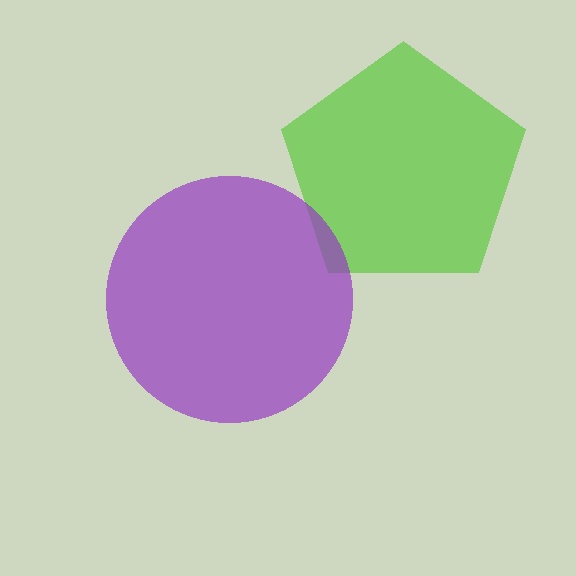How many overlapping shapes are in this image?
There are 2 overlapping shapes in the image.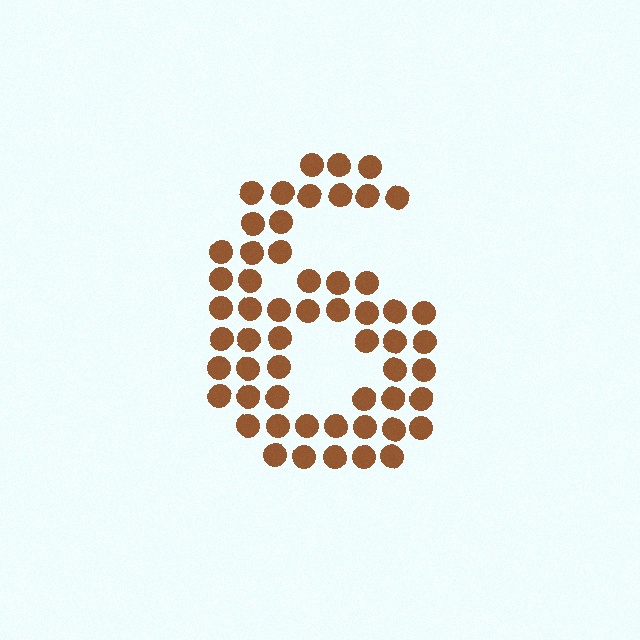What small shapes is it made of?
It is made of small circles.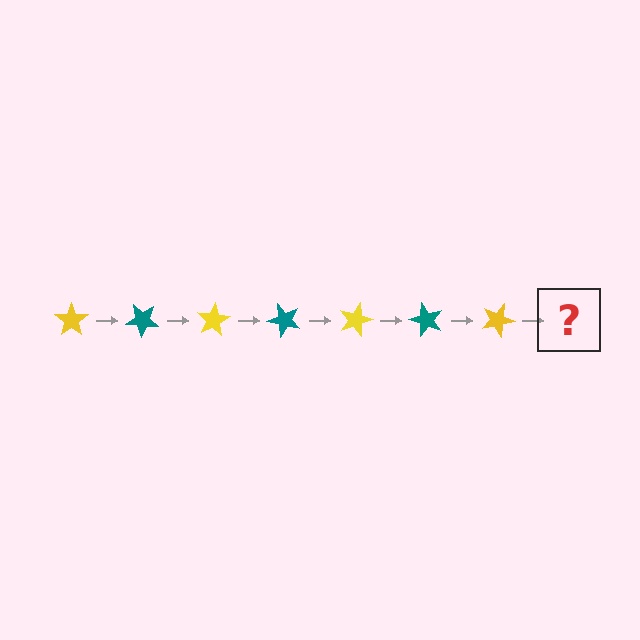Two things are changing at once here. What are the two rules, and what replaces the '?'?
The two rules are that it rotates 40 degrees each step and the color cycles through yellow and teal. The '?' should be a teal star, rotated 280 degrees from the start.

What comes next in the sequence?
The next element should be a teal star, rotated 280 degrees from the start.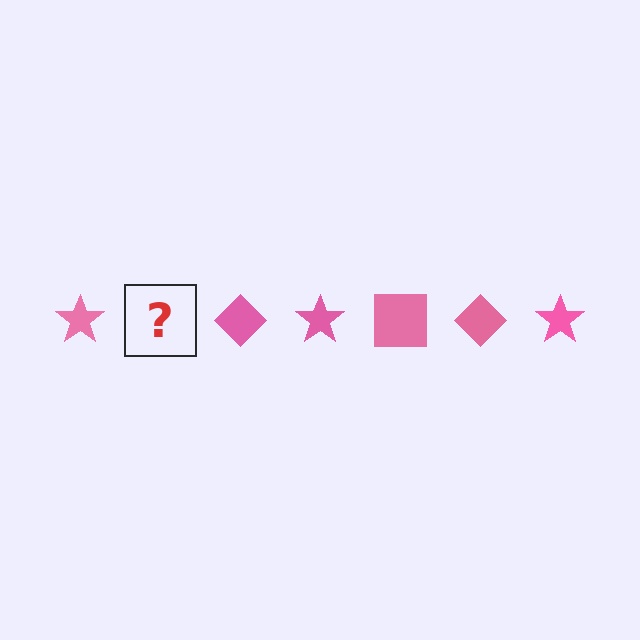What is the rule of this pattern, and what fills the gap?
The rule is that the pattern cycles through star, square, diamond shapes in pink. The gap should be filled with a pink square.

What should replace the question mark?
The question mark should be replaced with a pink square.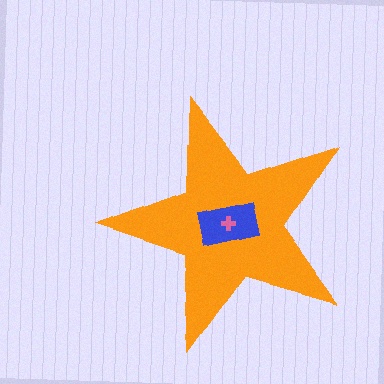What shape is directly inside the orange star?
The blue rectangle.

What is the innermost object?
The pink cross.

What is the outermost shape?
The orange star.